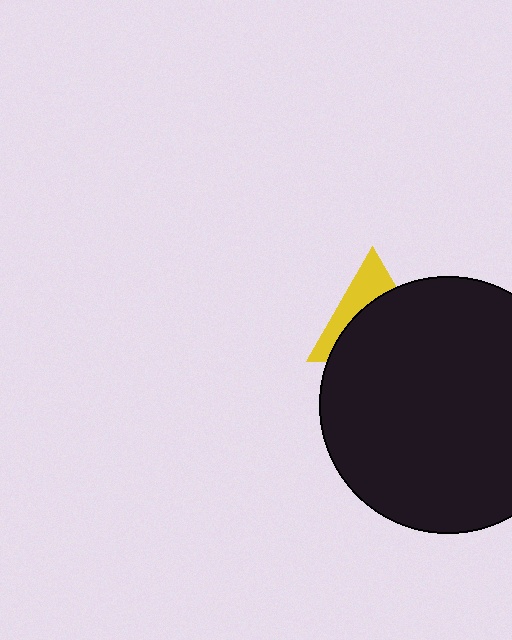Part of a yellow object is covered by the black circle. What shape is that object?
It is a triangle.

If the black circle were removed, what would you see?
You would see the complete yellow triangle.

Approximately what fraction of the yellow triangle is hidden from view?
Roughly 64% of the yellow triangle is hidden behind the black circle.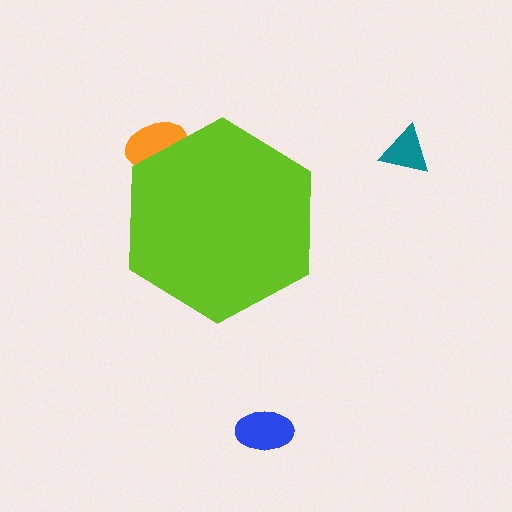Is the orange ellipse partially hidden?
Yes, the orange ellipse is partially hidden behind the lime hexagon.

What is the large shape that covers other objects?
A lime hexagon.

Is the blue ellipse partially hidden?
No, the blue ellipse is fully visible.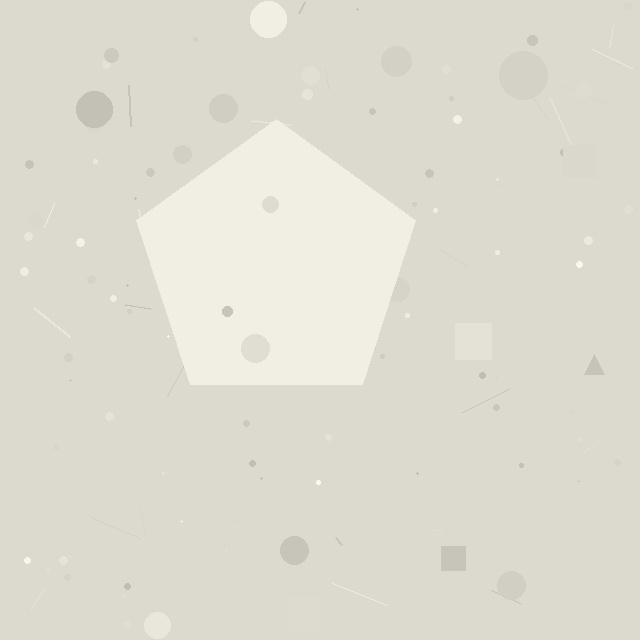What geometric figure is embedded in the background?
A pentagon is embedded in the background.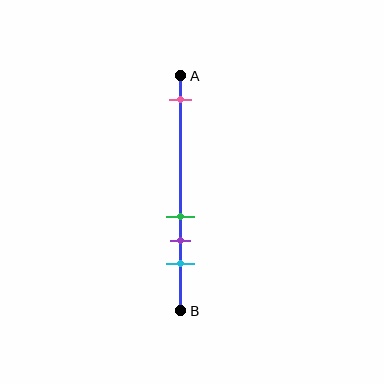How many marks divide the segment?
There are 4 marks dividing the segment.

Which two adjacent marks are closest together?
The green and purple marks are the closest adjacent pair.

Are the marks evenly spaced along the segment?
No, the marks are not evenly spaced.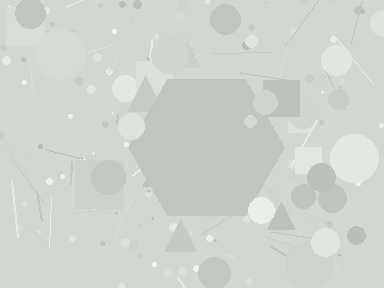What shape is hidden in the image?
A hexagon is hidden in the image.